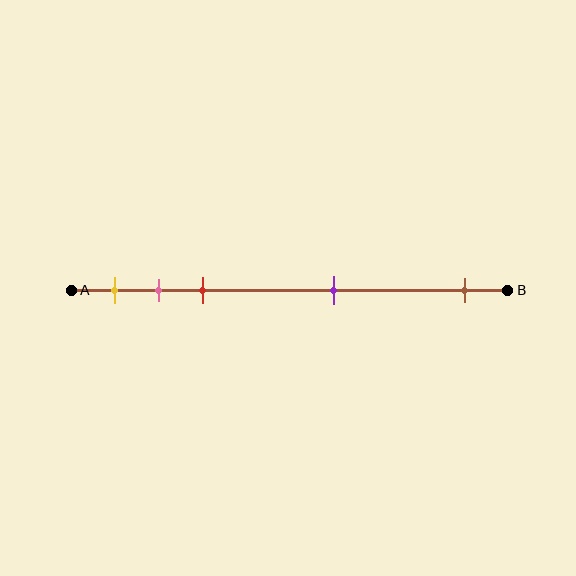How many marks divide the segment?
There are 5 marks dividing the segment.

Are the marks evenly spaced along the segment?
No, the marks are not evenly spaced.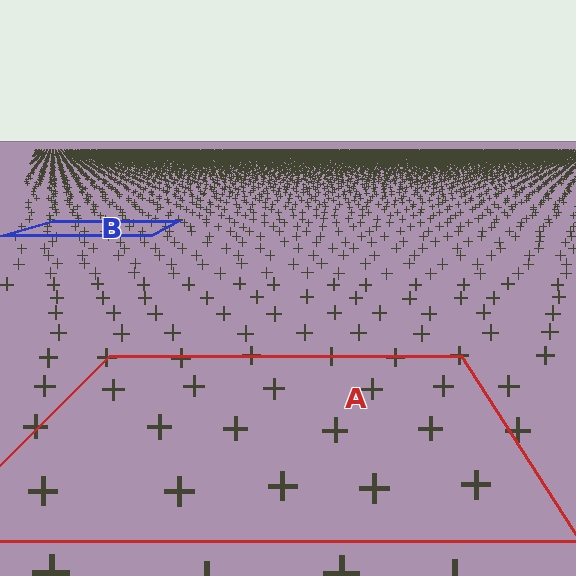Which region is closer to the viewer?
Region A is closer. The texture elements there are larger and more spread out.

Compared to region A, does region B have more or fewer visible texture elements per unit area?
Region B has more texture elements per unit area — they are packed more densely because it is farther away.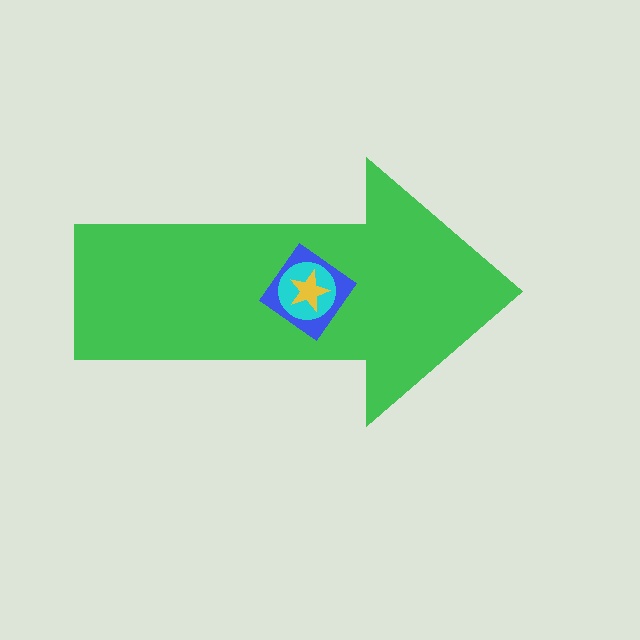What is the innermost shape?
The yellow star.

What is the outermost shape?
The green arrow.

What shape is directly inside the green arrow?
The blue diamond.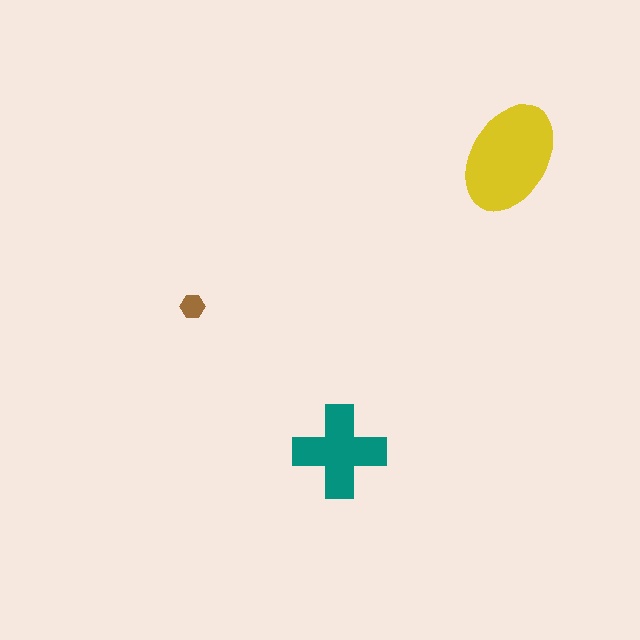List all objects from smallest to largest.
The brown hexagon, the teal cross, the yellow ellipse.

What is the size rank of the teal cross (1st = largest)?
2nd.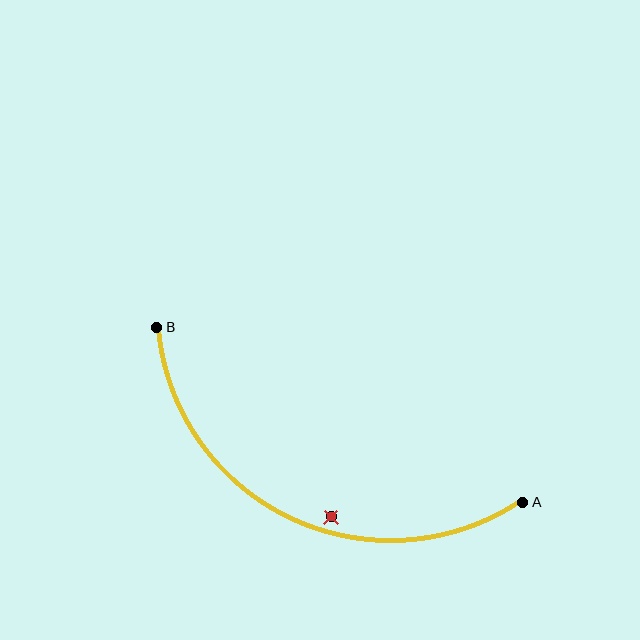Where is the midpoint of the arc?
The arc midpoint is the point on the curve farthest from the straight line joining A and B. It sits below that line.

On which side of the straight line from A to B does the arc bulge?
The arc bulges below the straight line connecting A and B.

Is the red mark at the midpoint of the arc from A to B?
No — the red mark does not lie on the arc at all. It sits slightly inside the curve.